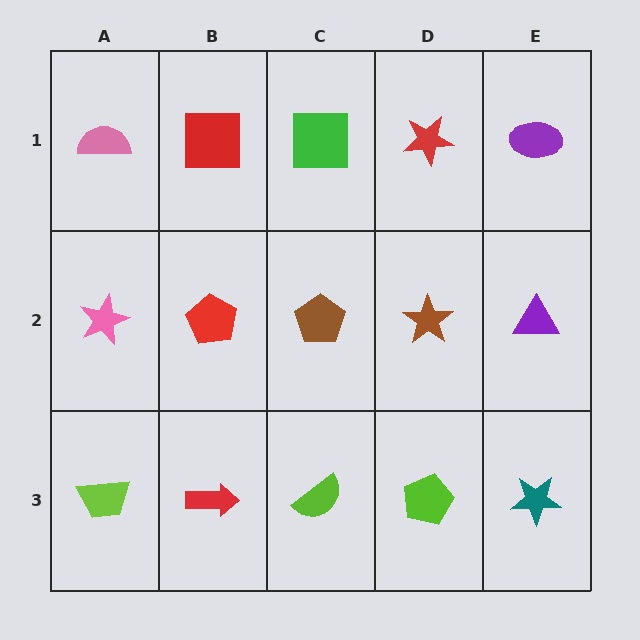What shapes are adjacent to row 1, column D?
A brown star (row 2, column D), a green square (row 1, column C), a purple ellipse (row 1, column E).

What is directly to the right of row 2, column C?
A brown star.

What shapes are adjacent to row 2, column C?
A green square (row 1, column C), a lime semicircle (row 3, column C), a red pentagon (row 2, column B), a brown star (row 2, column D).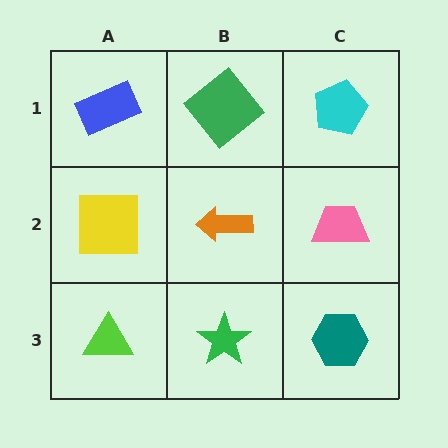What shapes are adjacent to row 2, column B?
A green diamond (row 1, column B), a green star (row 3, column B), a yellow square (row 2, column A), a pink trapezoid (row 2, column C).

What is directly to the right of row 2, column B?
A pink trapezoid.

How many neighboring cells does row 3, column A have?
2.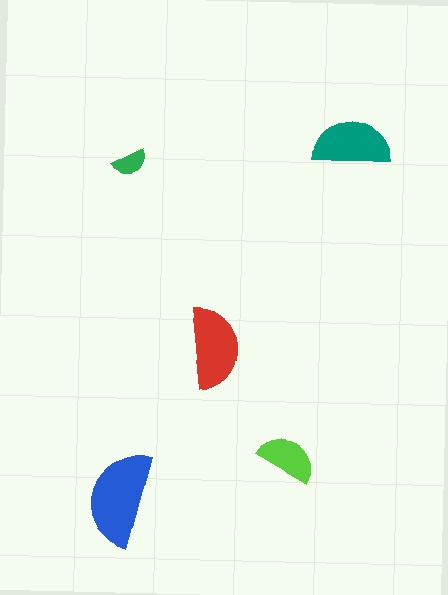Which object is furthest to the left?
The blue semicircle is leftmost.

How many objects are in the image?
There are 5 objects in the image.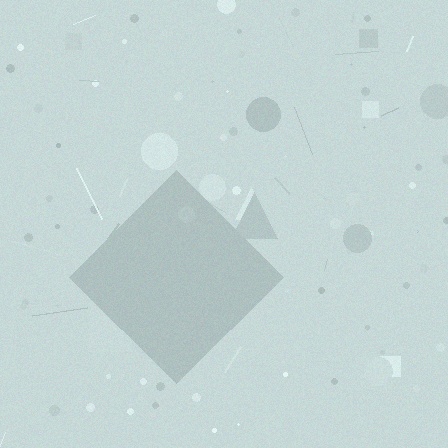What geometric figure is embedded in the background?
A diamond is embedded in the background.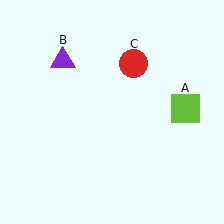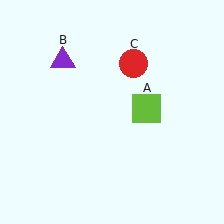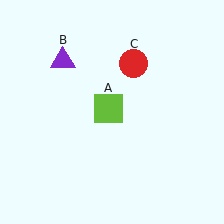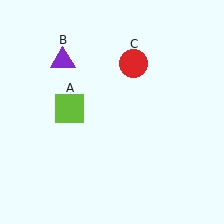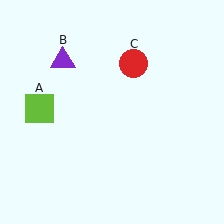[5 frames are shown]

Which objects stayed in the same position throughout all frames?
Purple triangle (object B) and red circle (object C) remained stationary.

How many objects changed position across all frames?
1 object changed position: lime square (object A).